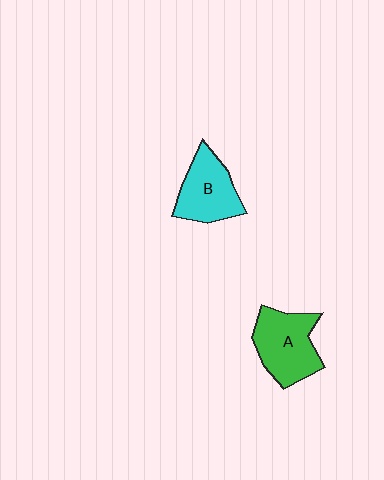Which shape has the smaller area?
Shape B (cyan).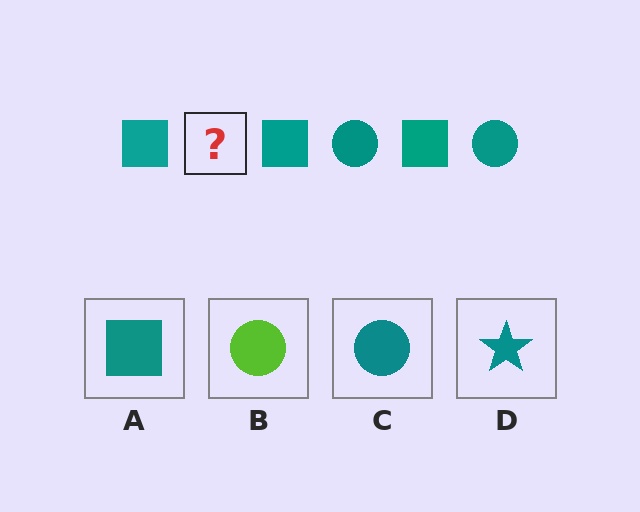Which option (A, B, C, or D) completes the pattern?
C.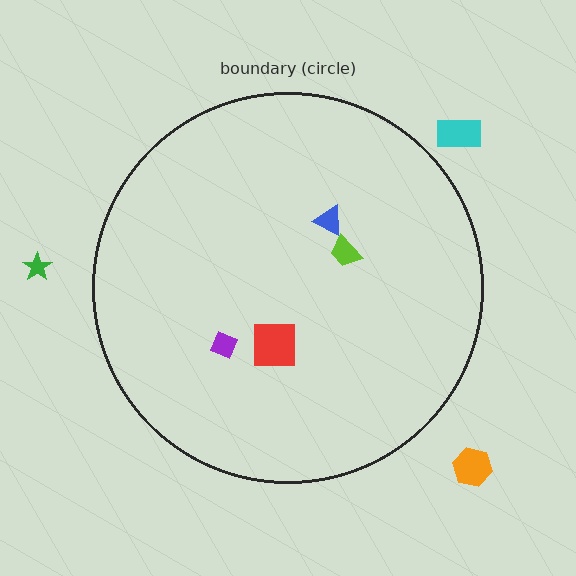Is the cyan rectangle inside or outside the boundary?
Outside.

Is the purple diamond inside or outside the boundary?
Inside.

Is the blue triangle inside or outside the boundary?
Inside.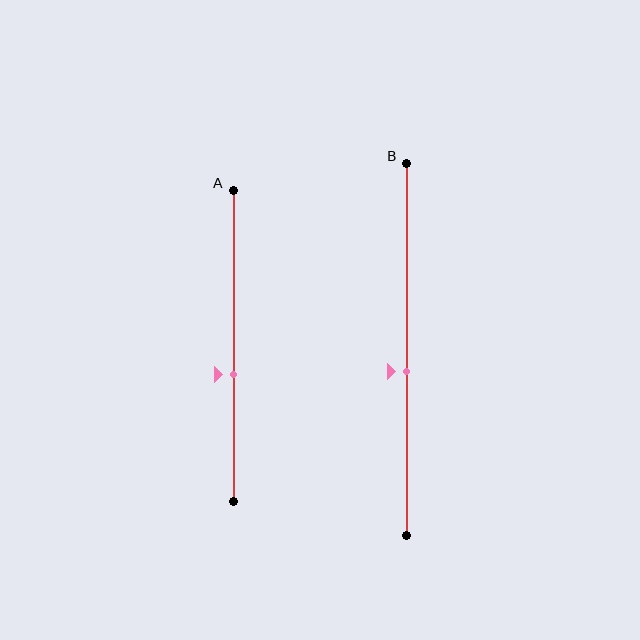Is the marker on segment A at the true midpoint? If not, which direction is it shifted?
No, the marker on segment A is shifted downward by about 9% of the segment length.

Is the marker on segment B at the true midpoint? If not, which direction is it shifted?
No, the marker on segment B is shifted downward by about 6% of the segment length.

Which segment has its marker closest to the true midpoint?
Segment B has its marker closest to the true midpoint.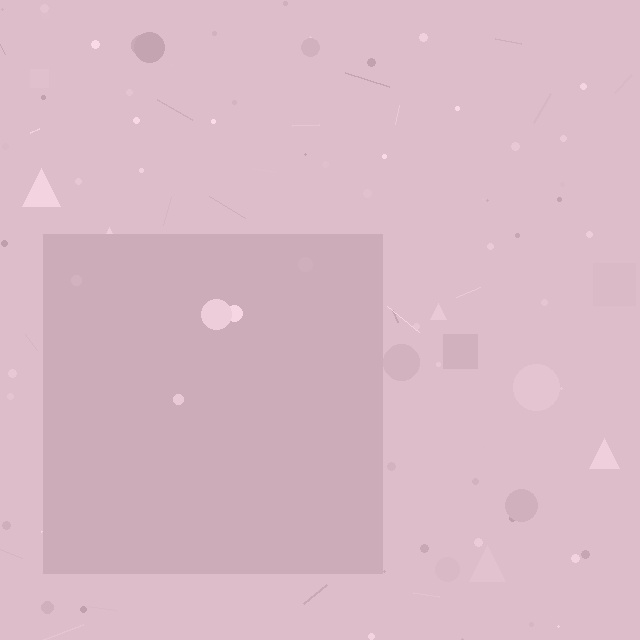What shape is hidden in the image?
A square is hidden in the image.